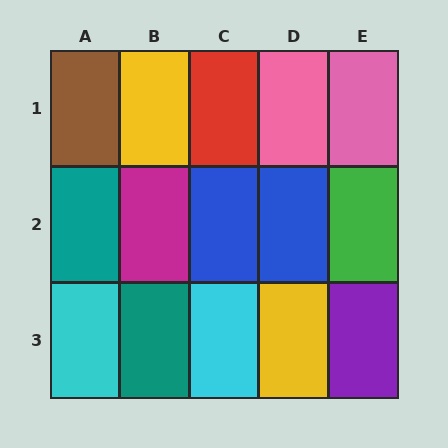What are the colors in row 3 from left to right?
Cyan, teal, cyan, yellow, purple.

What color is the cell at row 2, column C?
Blue.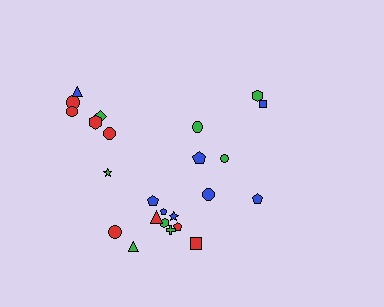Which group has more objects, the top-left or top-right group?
The top-left group.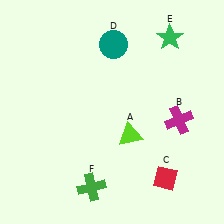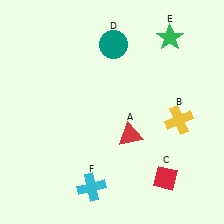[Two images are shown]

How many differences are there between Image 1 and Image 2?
There are 3 differences between the two images.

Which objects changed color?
A changed from lime to red. B changed from magenta to yellow. F changed from green to cyan.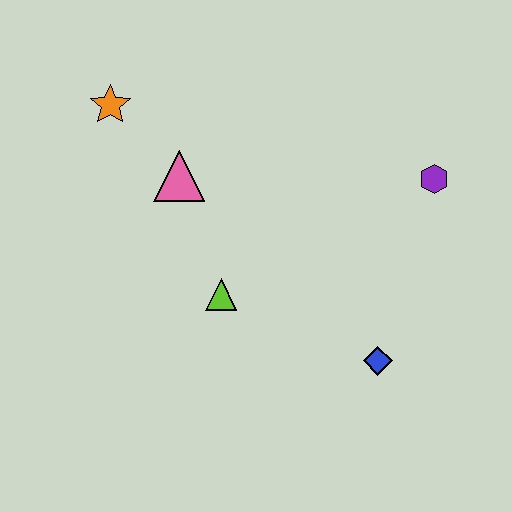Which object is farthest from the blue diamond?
The orange star is farthest from the blue diamond.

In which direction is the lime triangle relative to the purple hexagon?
The lime triangle is to the left of the purple hexagon.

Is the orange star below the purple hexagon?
No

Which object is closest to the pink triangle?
The orange star is closest to the pink triangle.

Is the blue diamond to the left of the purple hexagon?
Yes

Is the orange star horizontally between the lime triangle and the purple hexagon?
No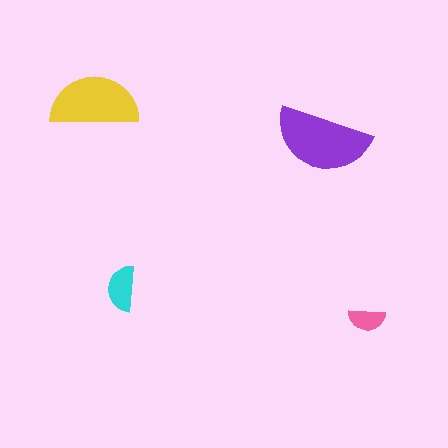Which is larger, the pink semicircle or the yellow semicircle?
The yellow one.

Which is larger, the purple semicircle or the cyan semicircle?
The purple one.